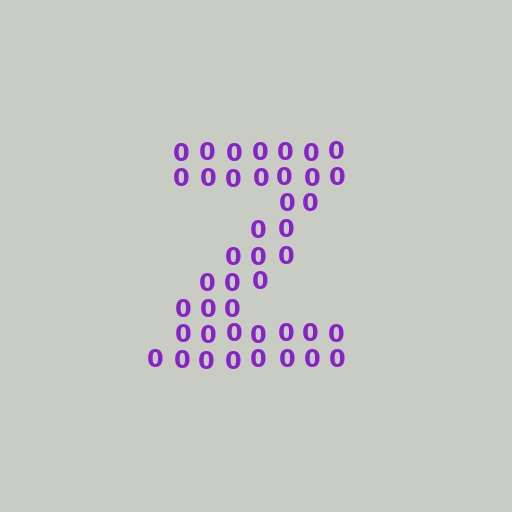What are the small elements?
The small elements are digit 0's.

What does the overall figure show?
The overall figure shows the letter Z.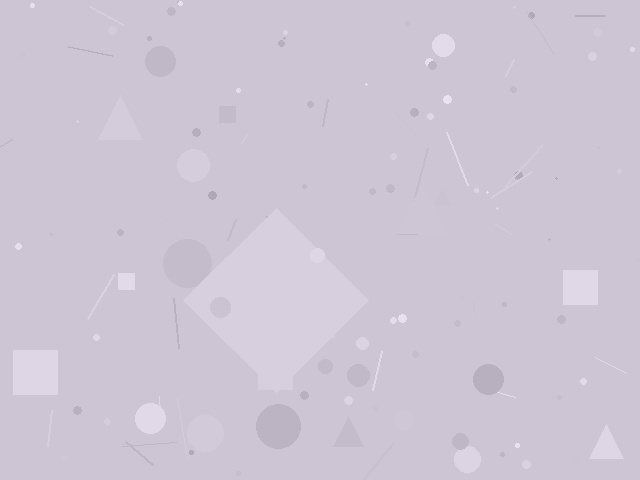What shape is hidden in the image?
A diamond is hidden in the image.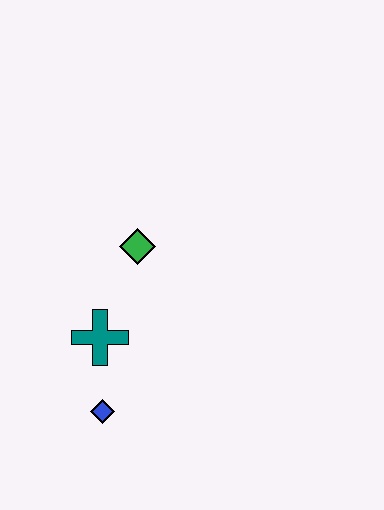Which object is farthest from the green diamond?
The blue diamond is farthest from the green diamond.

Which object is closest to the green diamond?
The teal cross is closest to the green diamond.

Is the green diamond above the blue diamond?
Yes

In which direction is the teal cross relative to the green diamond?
The teal cross is below the green diamond.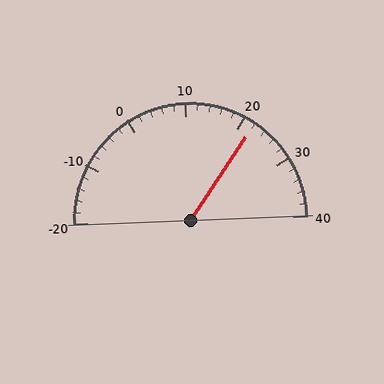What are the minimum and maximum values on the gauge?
The gauge ranges from -20 to 40.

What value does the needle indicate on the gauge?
The needle indicates approximately 22.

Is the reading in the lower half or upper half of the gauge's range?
The reading is in the upper half of the range (-20 to 40).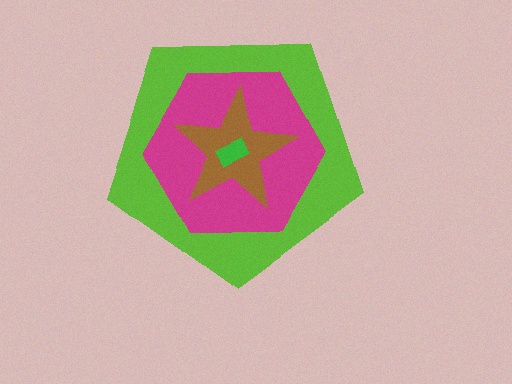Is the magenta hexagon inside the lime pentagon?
Yes.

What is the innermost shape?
The green rectangle.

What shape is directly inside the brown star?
The green rectangle.